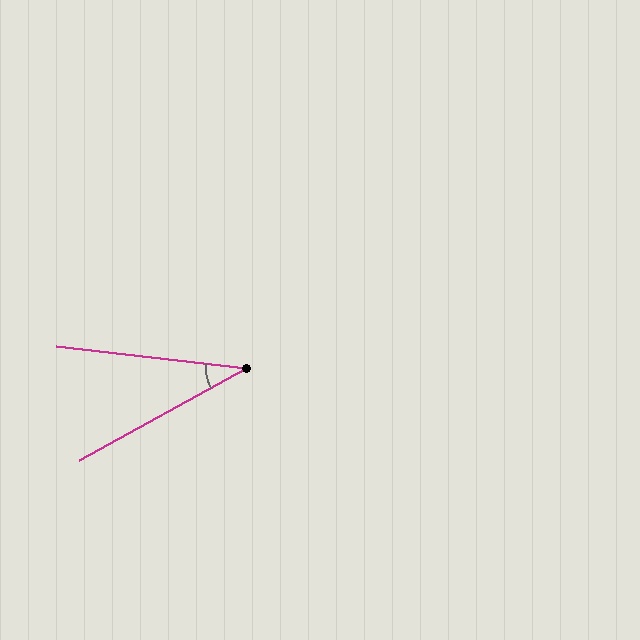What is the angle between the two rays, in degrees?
Approximately 35 degrees.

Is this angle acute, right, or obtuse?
It is acute.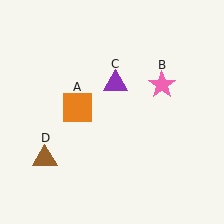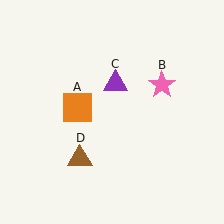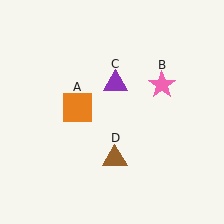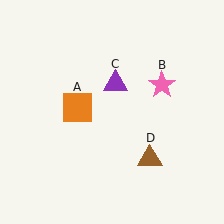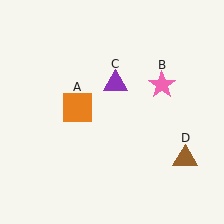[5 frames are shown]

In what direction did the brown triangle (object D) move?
The brown triangle (object D) moved right.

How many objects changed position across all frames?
1 object changed position: brown triangle (object D).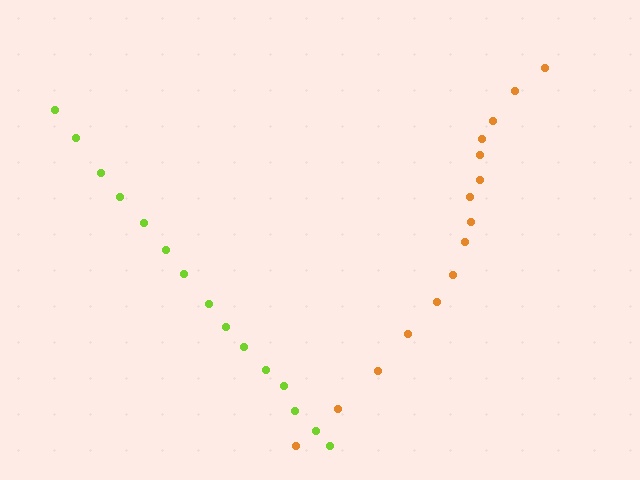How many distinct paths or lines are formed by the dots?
There are 2 distinct paths.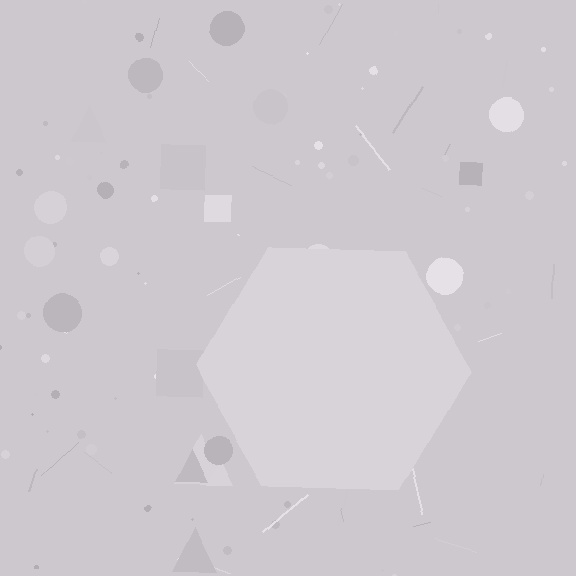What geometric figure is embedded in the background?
A hexagon is embedded in the background.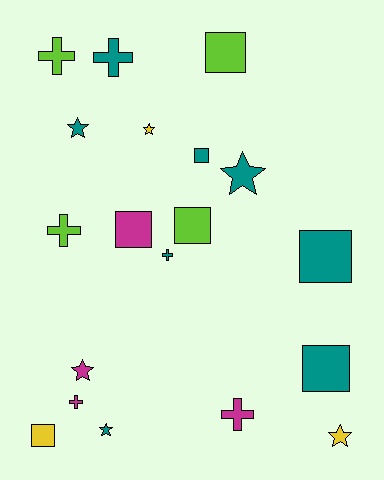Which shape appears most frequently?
Square, with 7 objects.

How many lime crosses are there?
There are 2 lime crosses.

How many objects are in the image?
There are 19 objects.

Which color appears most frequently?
Teal, with 8 objects.